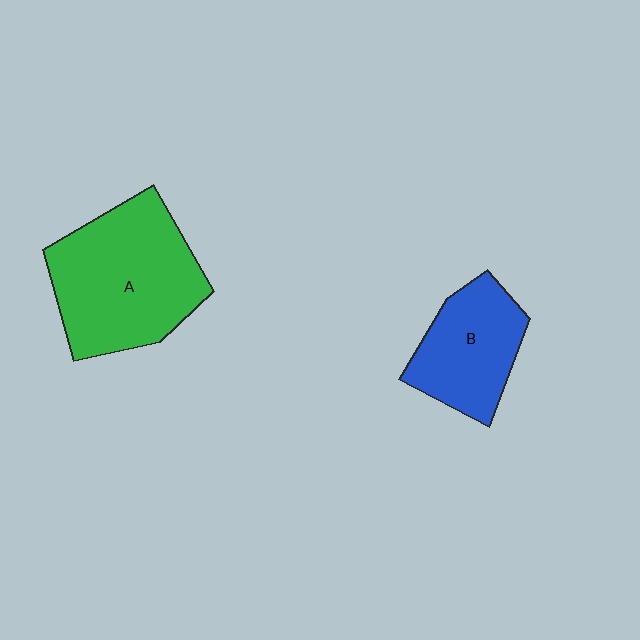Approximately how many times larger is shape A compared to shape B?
Approximately 1.6 times.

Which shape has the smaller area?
Shape B (blue).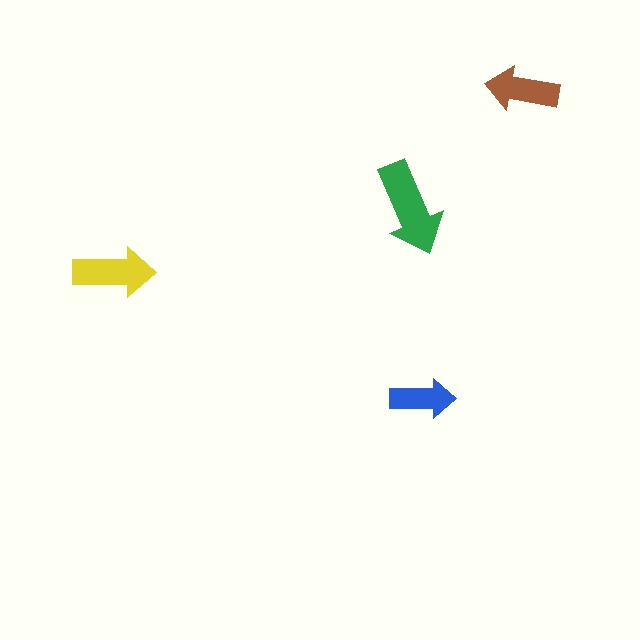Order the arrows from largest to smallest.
the green one, the yellow one, the brown one, the blue one.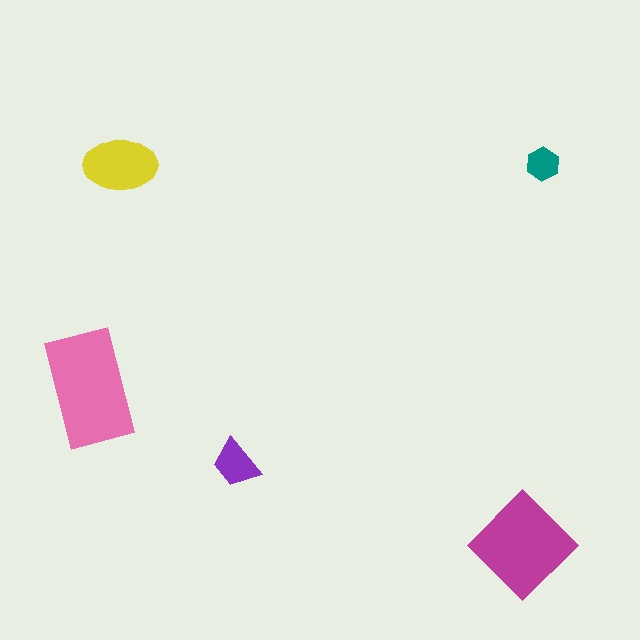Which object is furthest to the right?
The teal hexagon is rightmost.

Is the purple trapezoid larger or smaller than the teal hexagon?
Larger.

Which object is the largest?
The pink rectangle.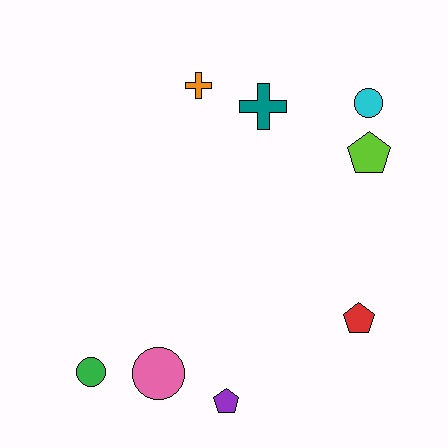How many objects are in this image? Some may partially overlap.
There are 8 objects.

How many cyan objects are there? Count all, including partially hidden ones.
There is 1 cyan object.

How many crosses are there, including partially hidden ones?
There are 2 crosses.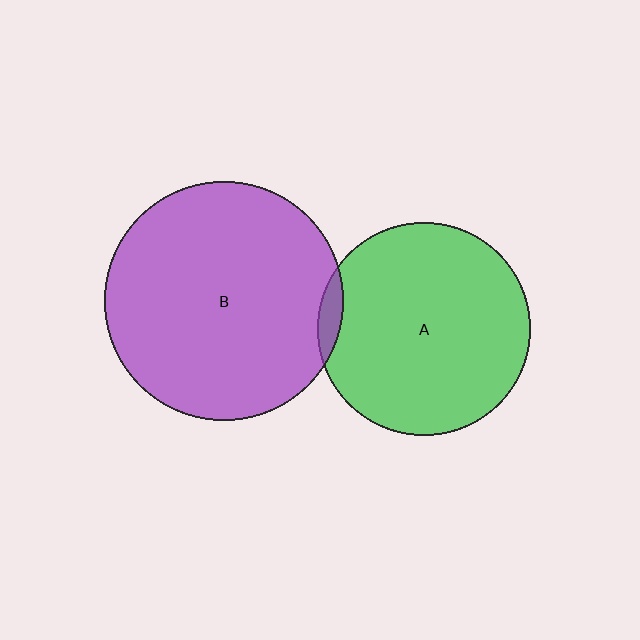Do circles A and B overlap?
Yes.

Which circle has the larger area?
Circle B (purple).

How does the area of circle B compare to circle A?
Approximately 1.3 times.